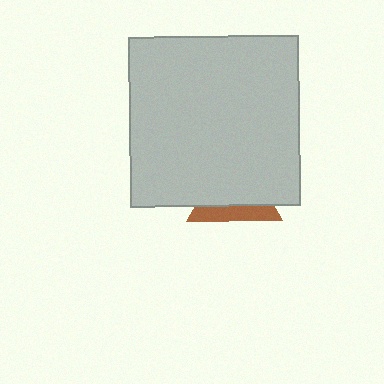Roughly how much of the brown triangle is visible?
A small part of it is visible (roughly 31%).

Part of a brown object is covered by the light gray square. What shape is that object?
It is a triangle.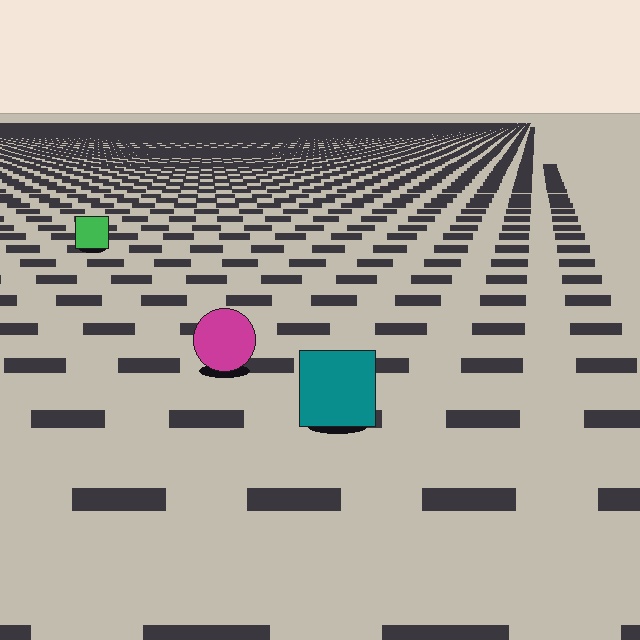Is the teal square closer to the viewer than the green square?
Yes. The teal square is closer — you can tell from the texture gradient: the ground texture is coarser near it.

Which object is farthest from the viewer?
The green square is farthest from the viewer. It appears smaller and the ground texture around it is denser.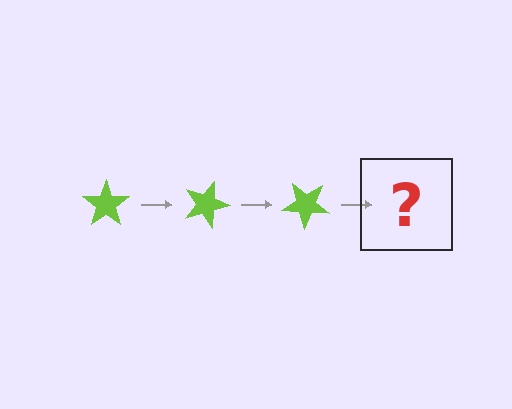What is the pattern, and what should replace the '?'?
The pattern is that the star rotates 20 degrees each step. The '?' should be a lime star rotated 60 degrees.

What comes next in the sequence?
The next element should be a lime star rotated 60 degrees.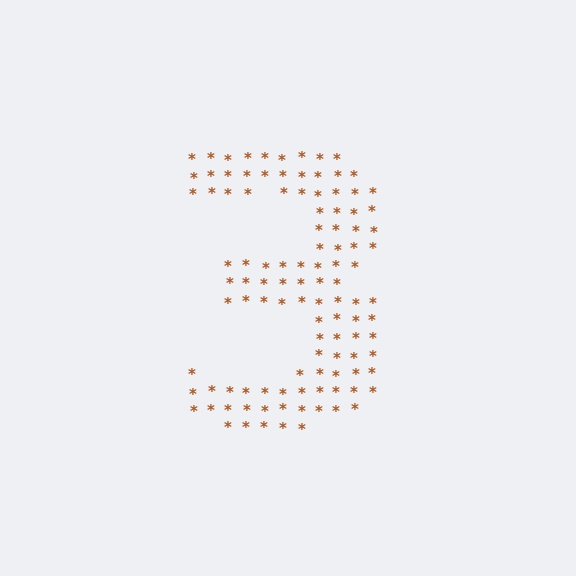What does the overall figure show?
The overall figure shows the digit 3.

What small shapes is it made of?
It is made of small asterisks.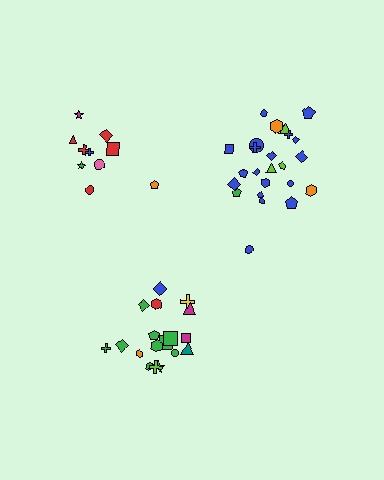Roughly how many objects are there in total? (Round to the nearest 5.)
Roughly 55 objects in total.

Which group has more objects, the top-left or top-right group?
The top-right group.